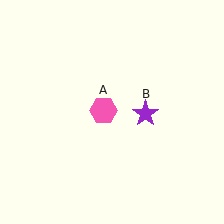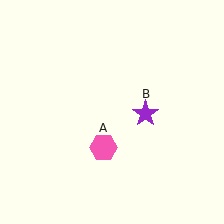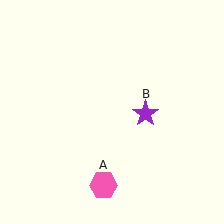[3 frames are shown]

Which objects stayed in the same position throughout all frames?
Purple star (object B) remained stationary.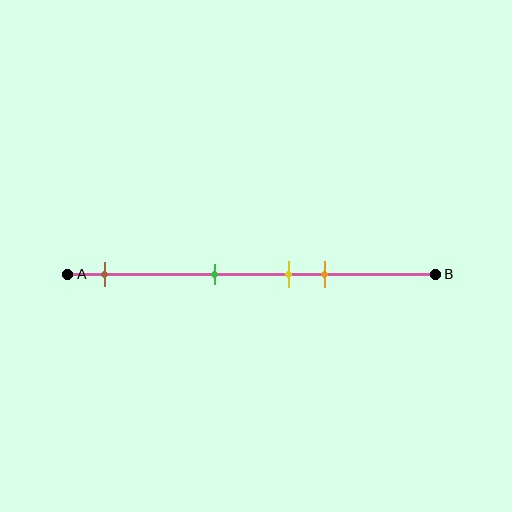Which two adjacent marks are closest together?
The yellow and orange marks are the closest adjacent pair.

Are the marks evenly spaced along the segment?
No, the marks are not evenly spaced.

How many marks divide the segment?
There are 4 marks dividing the segment.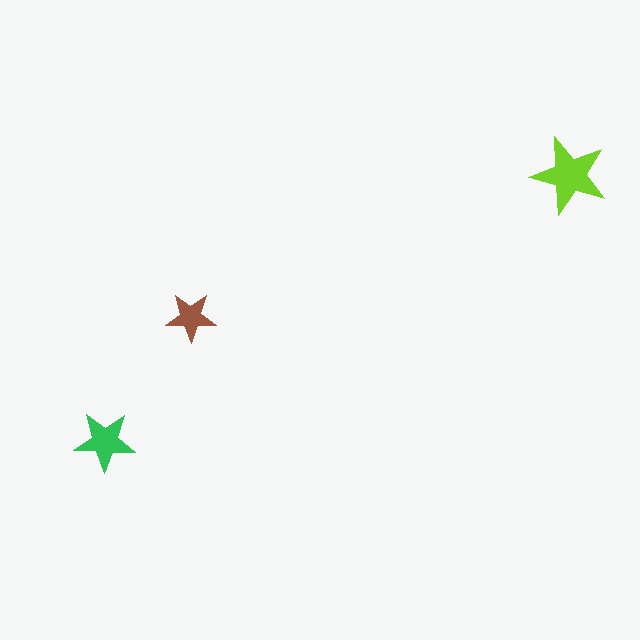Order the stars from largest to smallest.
the lime one, the green one, the brown one.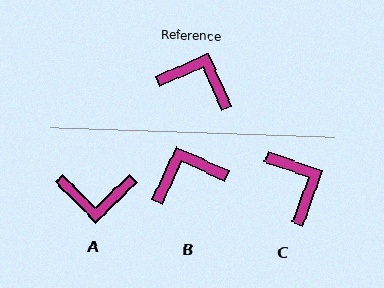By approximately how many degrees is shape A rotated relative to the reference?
Approximately 159 degrees clockwise.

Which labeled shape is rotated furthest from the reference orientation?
A, about 159 degrees away.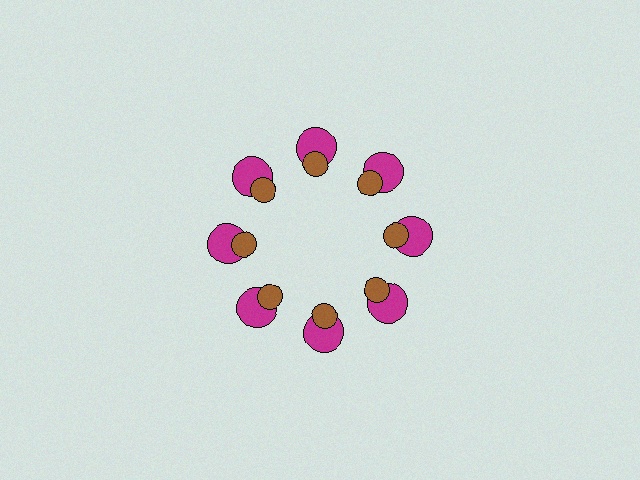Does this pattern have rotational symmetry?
Yes, this pattern has 8-fold rotational symmetry. It looks the same after rotating 45 degrees around the center.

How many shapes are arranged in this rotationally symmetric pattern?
There are 16 shapes, arranged in 8 groups of 2.